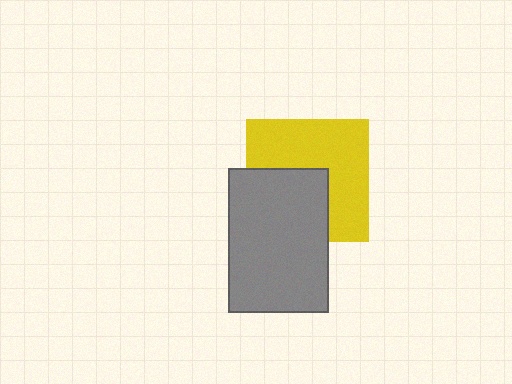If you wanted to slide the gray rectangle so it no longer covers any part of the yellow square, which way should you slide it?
Slide it toward the lower-left — that is the most direct way to separate the two shapes.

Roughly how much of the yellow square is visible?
About half of it is visible (roughly 59%).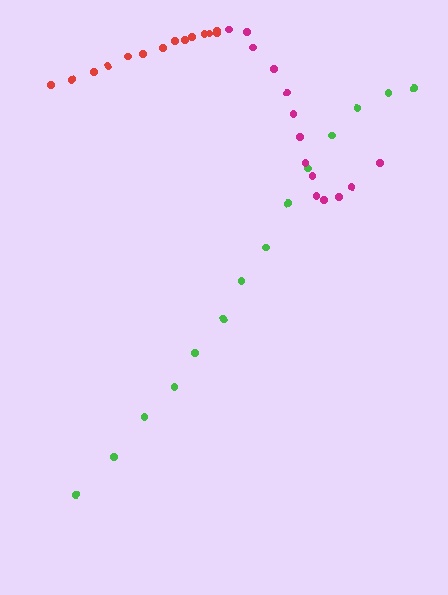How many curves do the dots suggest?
There are 3 distinct paths.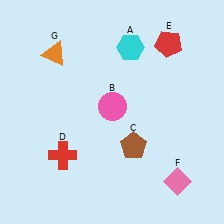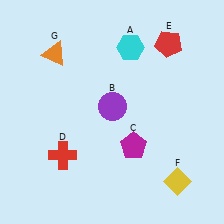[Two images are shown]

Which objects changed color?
B changed from pink to purple. C changed from brown to magenta. F changed from pink to yellow.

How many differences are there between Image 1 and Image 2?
There are 3 differences between the two images.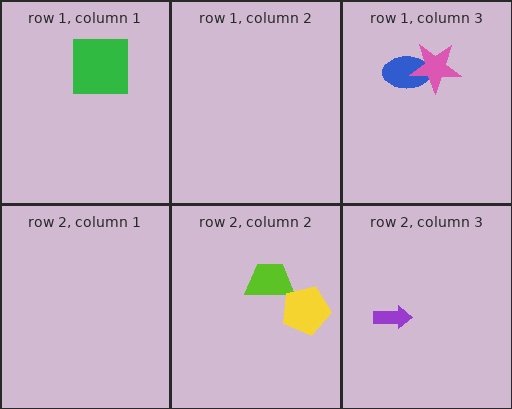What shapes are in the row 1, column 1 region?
The green square.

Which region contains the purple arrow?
The row 2, column 3 region.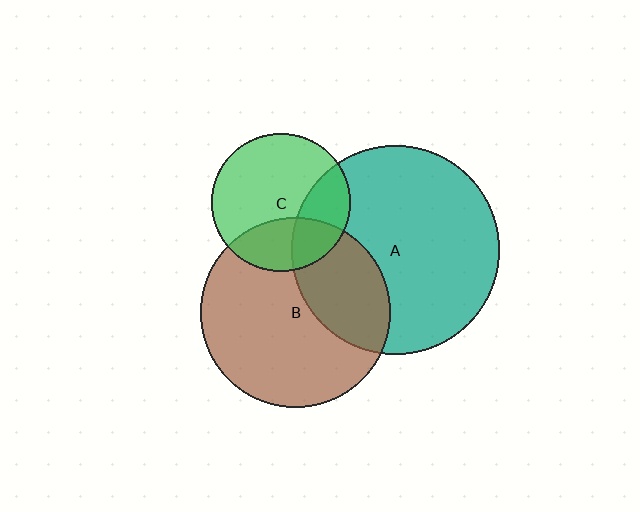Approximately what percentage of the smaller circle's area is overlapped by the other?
Approximately 30%.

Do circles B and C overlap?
Yes.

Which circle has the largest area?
Circle A (teal).